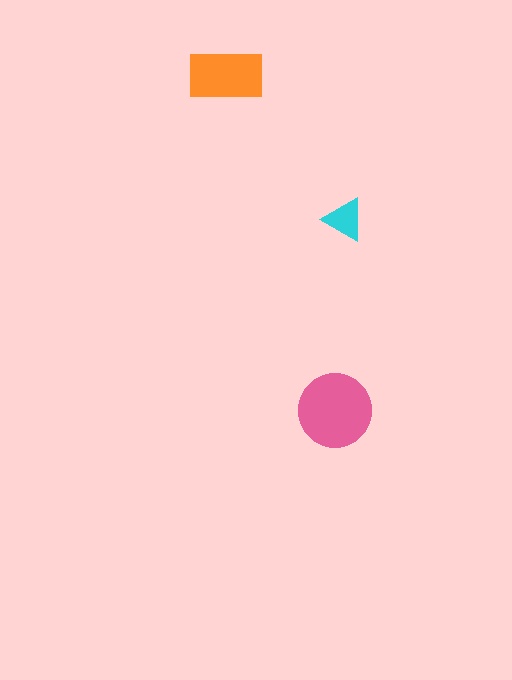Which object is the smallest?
The cyan triangle.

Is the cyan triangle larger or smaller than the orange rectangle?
Smaller.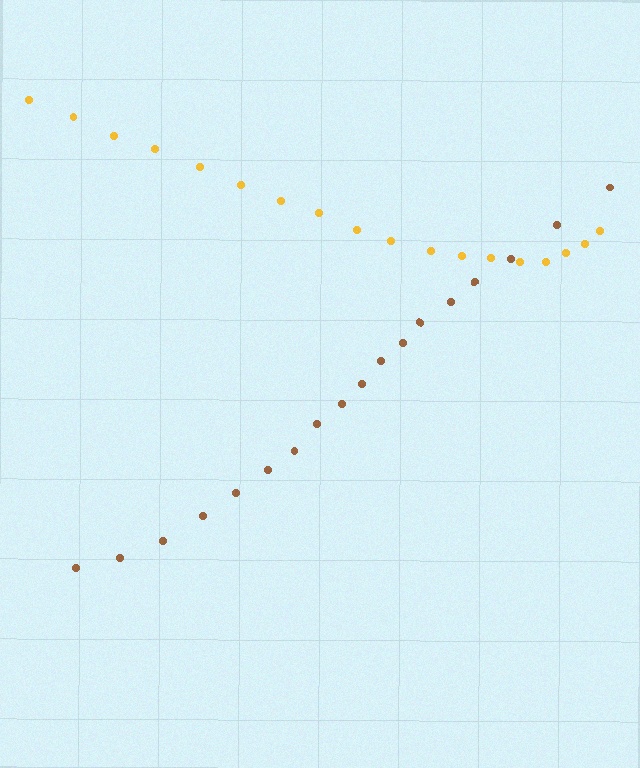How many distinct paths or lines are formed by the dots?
There are 2 distinct paths.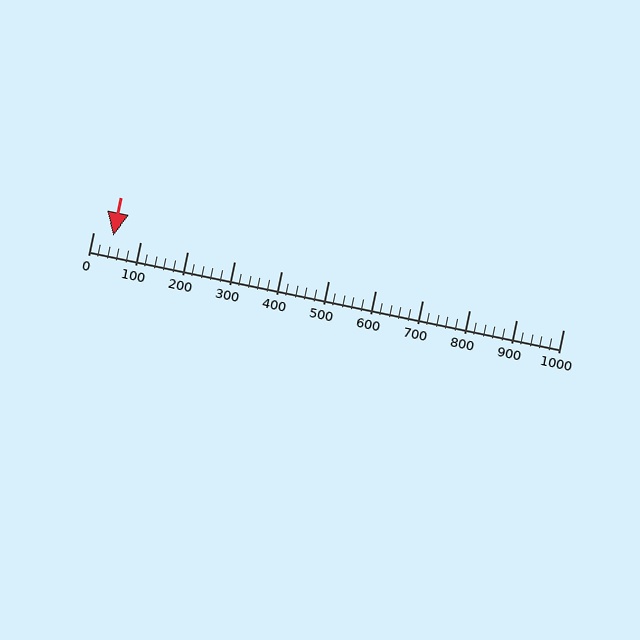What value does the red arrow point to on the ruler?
The red arrow points to approximately 43.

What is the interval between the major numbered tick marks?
The major tick marks are spaced 100 units apart.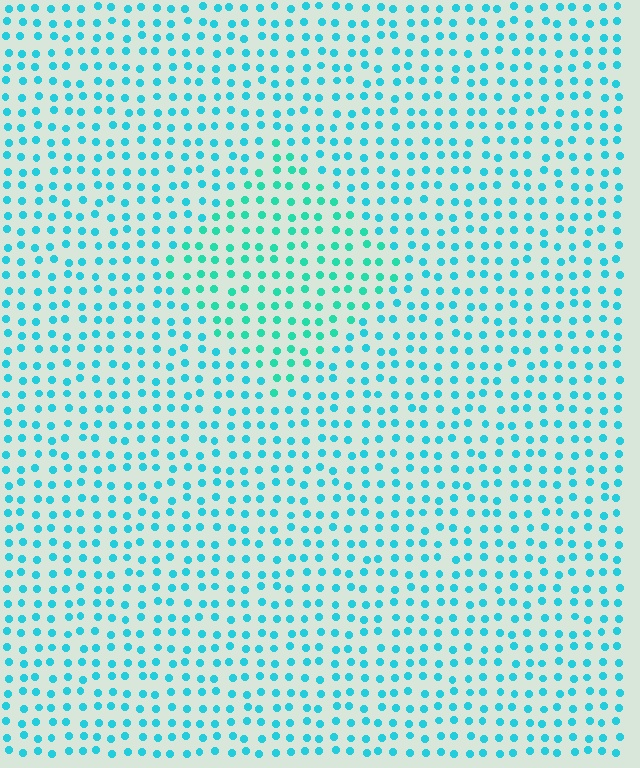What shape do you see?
I see a diamond.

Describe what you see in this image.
The image is filled with small cyan elements in a uniform arrangement. A diamond-shaped region is visible where the elements are tinted to a slightly different hue, forming a subtle color boundary.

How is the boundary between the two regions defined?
The boundary is defined purely by a slight shift in hue (about 22 degrees). Spacing, size, and orientation are identical on both sides.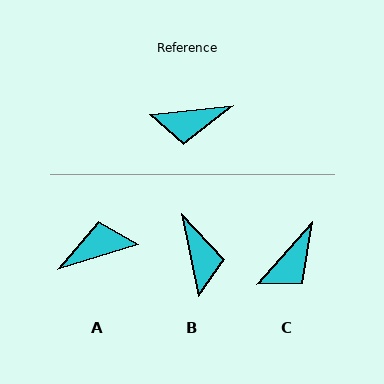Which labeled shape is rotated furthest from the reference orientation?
A, about 169 degrees away.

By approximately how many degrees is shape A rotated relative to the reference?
Approximately 169 degrees clockwise.